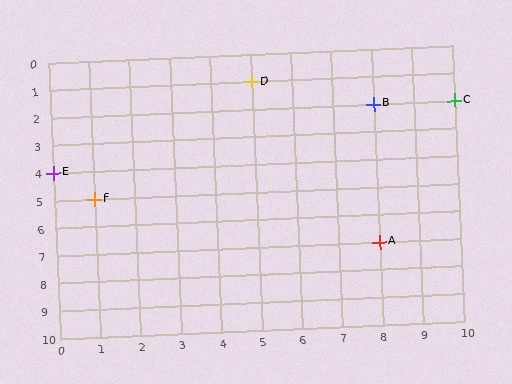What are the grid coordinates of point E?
Point E is at grid coordinates (0, 4).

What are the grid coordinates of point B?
Point B is at grid coordinates (8, 2).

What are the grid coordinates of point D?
Point D is at grid coordinates (5, 1).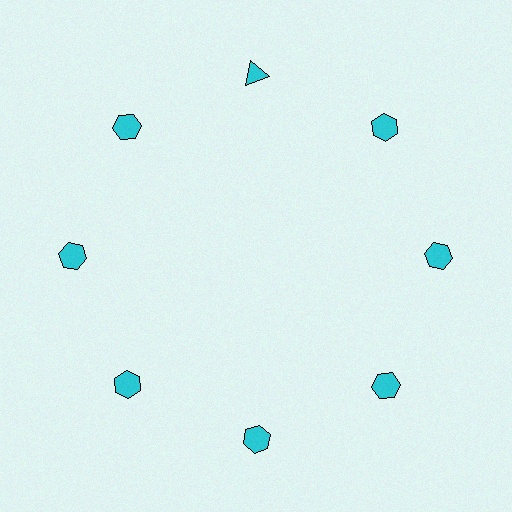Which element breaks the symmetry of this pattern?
The cyan triangle at roughly the 12 o'clock position breaks the symmetry. All other shapes are cyan hexagons.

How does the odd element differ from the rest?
It has a different shape: triangle instead of hexagon.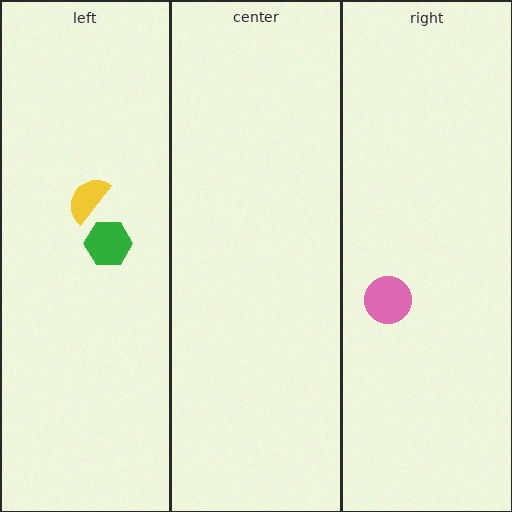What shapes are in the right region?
The pink circle.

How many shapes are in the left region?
2.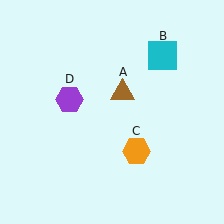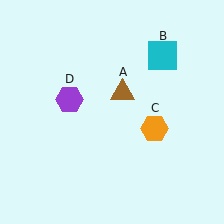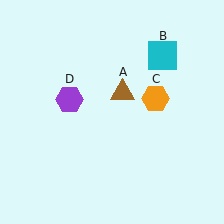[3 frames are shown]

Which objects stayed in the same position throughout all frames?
Brown triangle (object A) and cyan square (object B) and purple hexagon (object D) remained stationary.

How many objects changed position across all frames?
1 object changed position: orange hexagon (object C).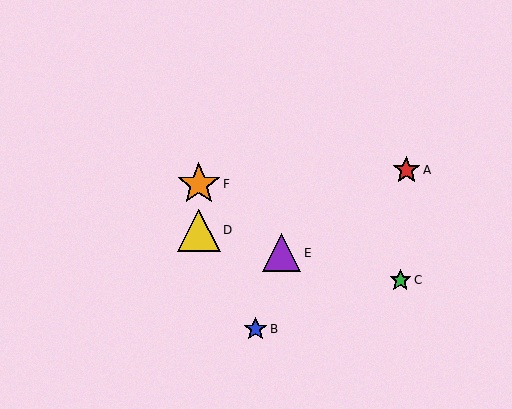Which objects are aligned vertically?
Objects D, F are aligned vertically.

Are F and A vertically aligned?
No, F is at x≈199 and A is at x≈406.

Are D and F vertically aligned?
Yes, both are at x≈199.